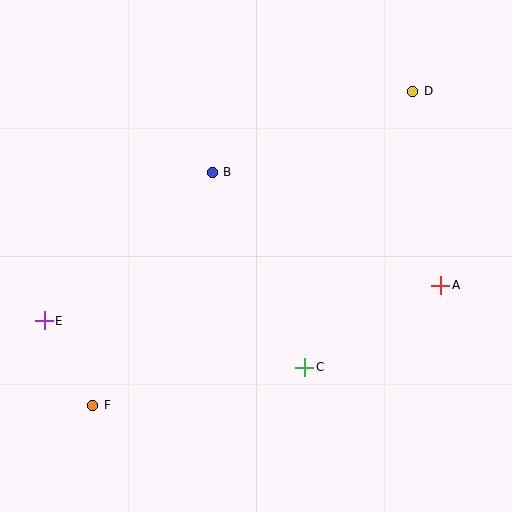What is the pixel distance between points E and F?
The distance between E and F is 98 pixels.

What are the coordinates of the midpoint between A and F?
The midpoint between A and F is at (267, 345).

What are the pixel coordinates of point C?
Point C is at (305, 367).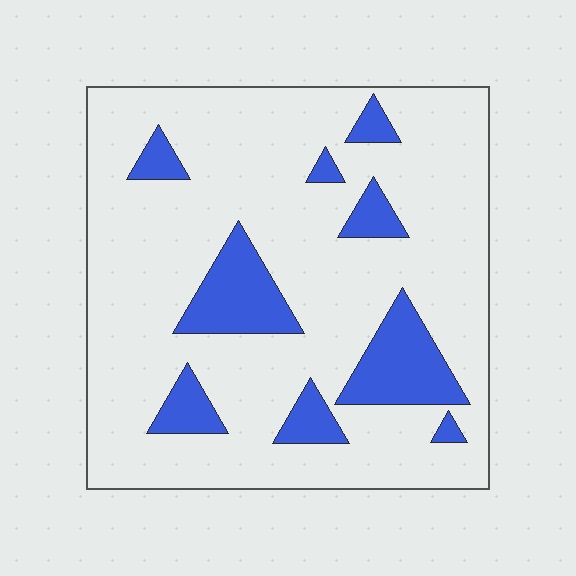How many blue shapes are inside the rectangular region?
9.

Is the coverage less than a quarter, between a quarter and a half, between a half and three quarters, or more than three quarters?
Less than a quarter.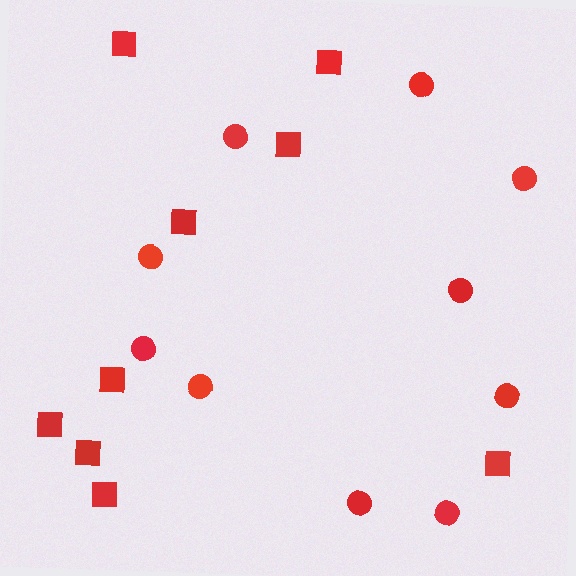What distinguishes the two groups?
There are 2 groups: one group of circles (10) and one group of squares (9).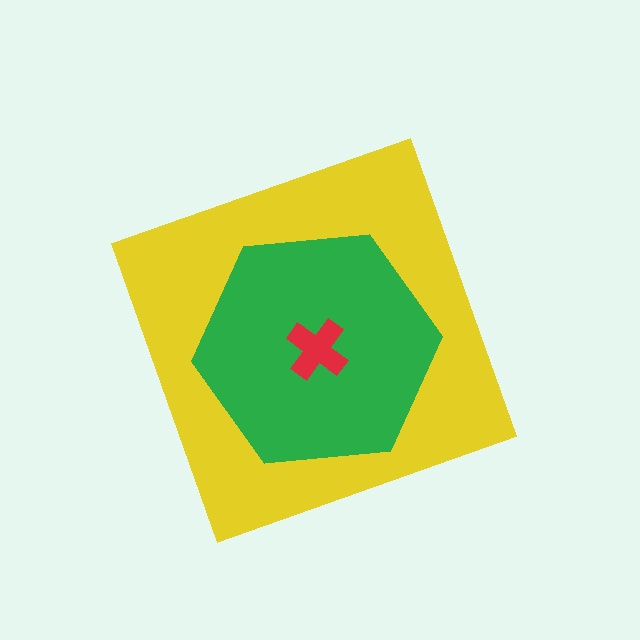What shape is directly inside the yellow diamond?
The green hexagon.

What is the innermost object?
The red cross.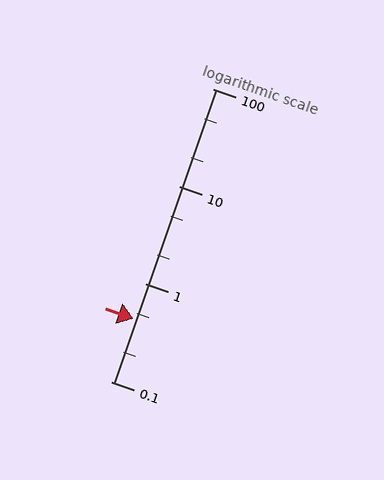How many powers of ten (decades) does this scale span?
The scale spans 3 decades, from 0.1 to 100.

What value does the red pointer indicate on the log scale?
The pointer indicates approximately 0.44.